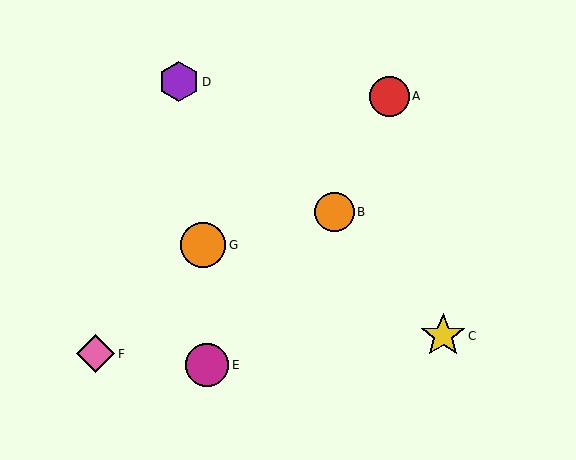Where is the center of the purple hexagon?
The center of the purple hexagon is at (179, 82).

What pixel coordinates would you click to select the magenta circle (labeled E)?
Click at (207, 365) to select the magenta circle E.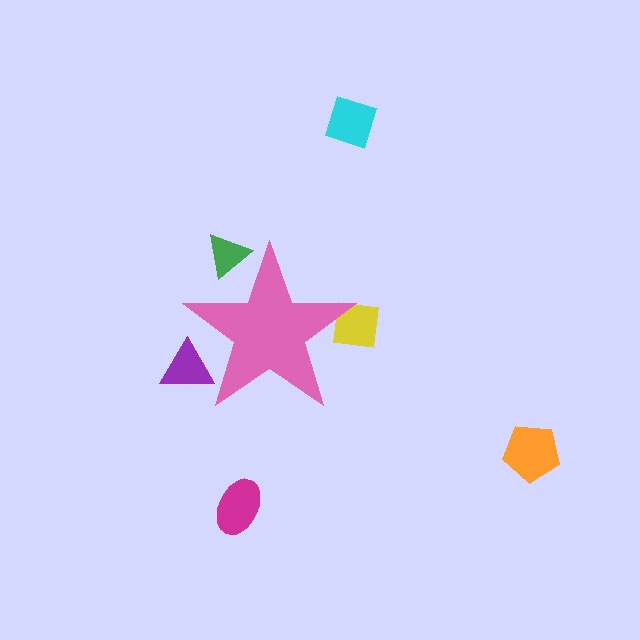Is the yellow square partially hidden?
Yes, the yellow square is partially hidden behind the pink star.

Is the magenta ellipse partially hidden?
No, the magenta ellipse is fully visible.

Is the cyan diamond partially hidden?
No, the cyan diamond is fully visible.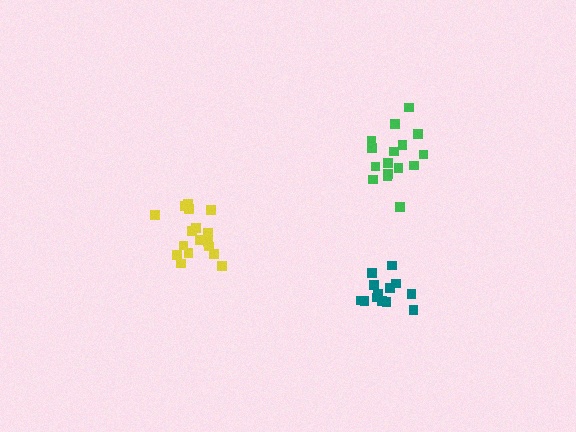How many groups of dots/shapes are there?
There are 3 groups.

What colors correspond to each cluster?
The clusters are colored: green, teal, yellow.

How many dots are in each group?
Group 1: 17 dots, Group 2: 13 dots, Group 3: 17 dots (47 total).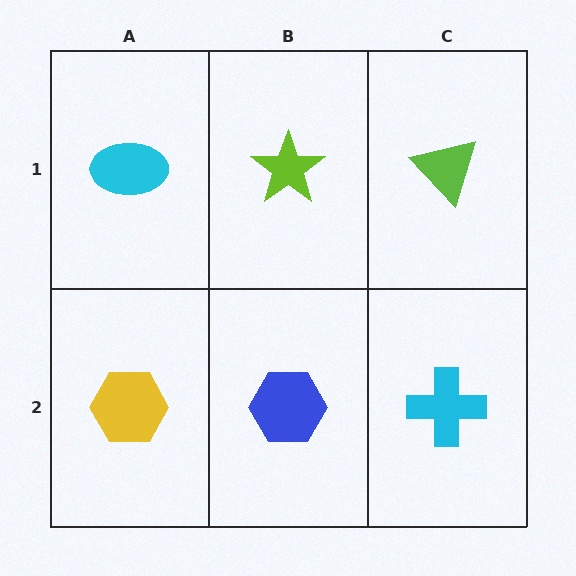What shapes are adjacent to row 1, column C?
A cyan cross (row 2, column C), a lime star (row 1, column B).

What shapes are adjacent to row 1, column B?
A blue hexagon (row 2, column B), a cyan ellipse (row 1, column A), a lime triangle (row 1, column C).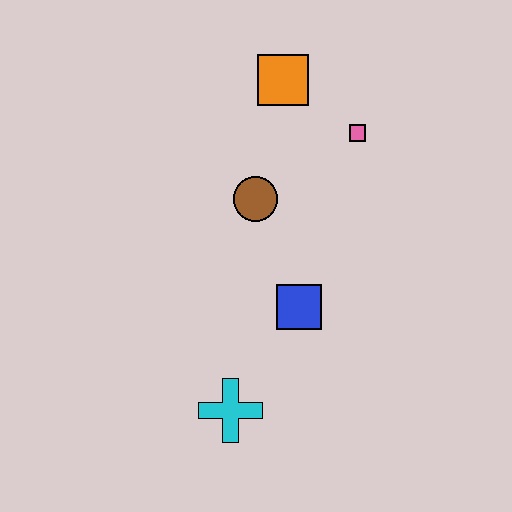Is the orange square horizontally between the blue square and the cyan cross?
Yes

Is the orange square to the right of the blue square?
No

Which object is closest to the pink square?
The orange square is closest to the pink square.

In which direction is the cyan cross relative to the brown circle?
The cyan cross is below the brown circle.